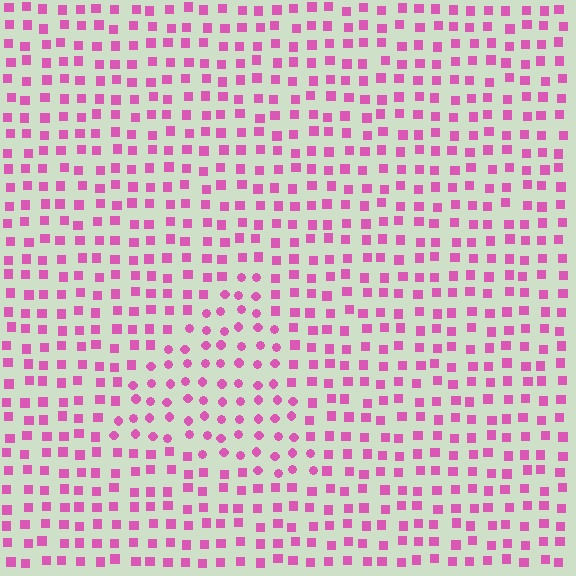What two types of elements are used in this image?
The image uses circles inside the triangle region and squares outside it.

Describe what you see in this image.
The image is filled with small pink elements arranged in a uniform grid. A triangle-shaped region contains circles, while the surrounding area contains squares. The boundary is defined purely by the change in element shape.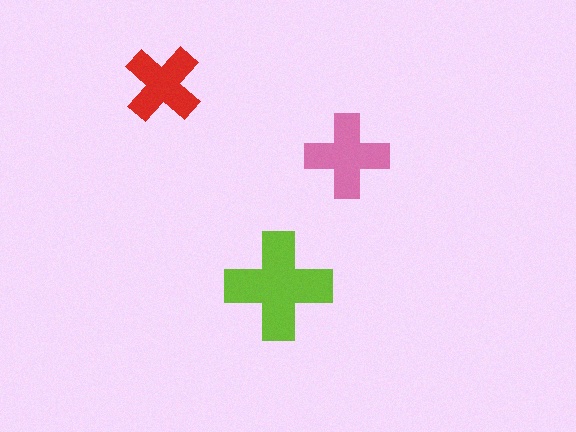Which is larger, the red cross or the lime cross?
The lime one.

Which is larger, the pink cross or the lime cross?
The lime one.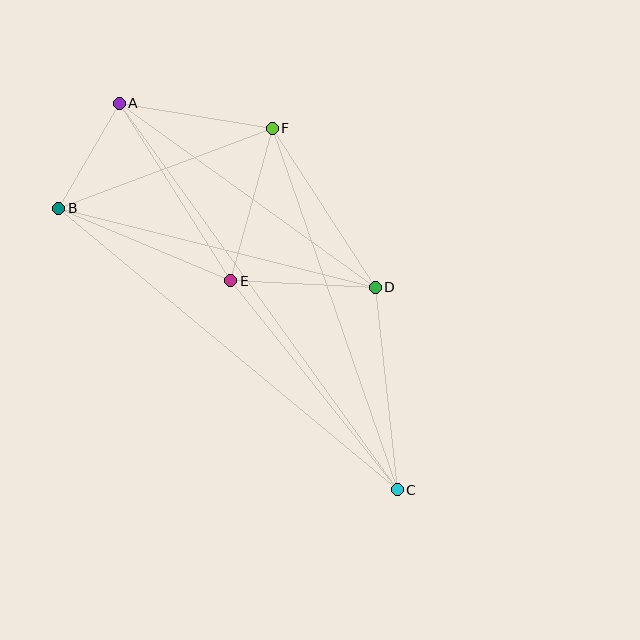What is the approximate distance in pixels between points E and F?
The distance between E and F is approximately 158 pixels.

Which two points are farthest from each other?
Points A and C are farthest from each other.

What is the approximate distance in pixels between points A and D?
The distance between A and D is approximately 315 pixels.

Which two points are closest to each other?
Points A and B are closest to each other.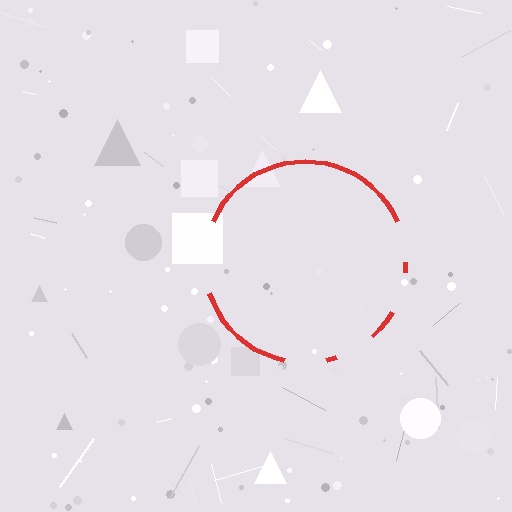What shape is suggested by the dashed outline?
The dashed outline suggests a circle.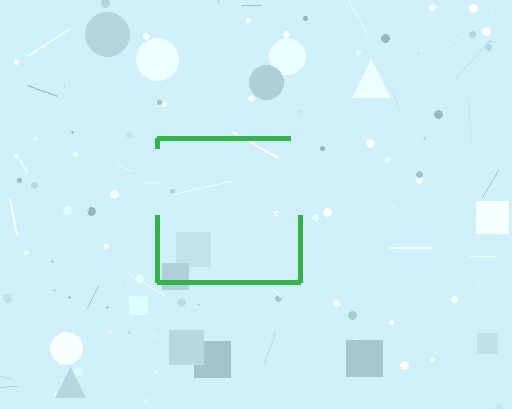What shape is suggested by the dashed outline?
The dashed outline suggests a square.